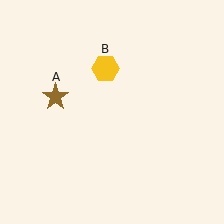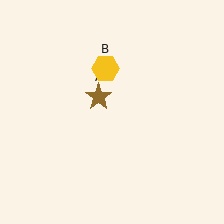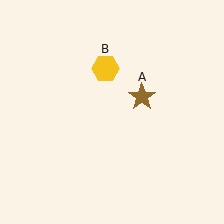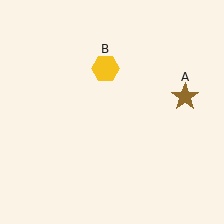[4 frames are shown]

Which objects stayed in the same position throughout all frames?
Yellow hexagon (object B) remained stationary.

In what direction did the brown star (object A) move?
The brown star (object A) moved right.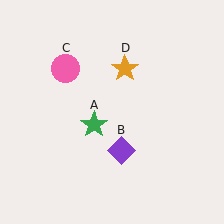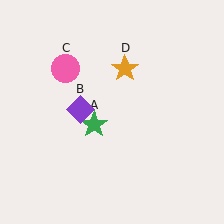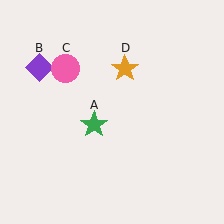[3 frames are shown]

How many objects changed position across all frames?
1 object changed position: purple diamond (object B).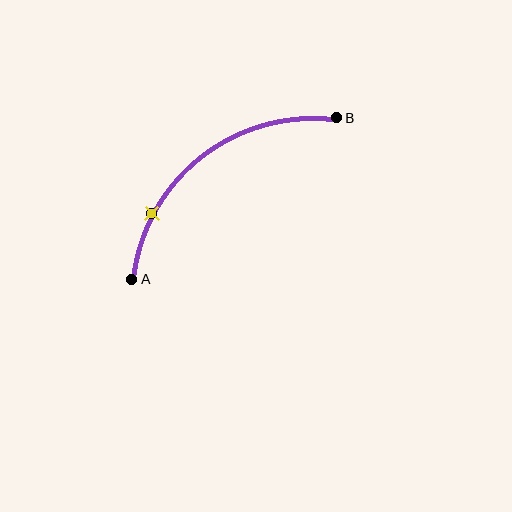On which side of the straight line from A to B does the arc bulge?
The arc bulges above and to the left of the straight line connecting A and B.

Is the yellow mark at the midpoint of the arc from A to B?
No. The yellow mark lies on the arc but is closer to endpoint A. The arc midpoint would be at the point on the curve equidistant along the arc from both A and B.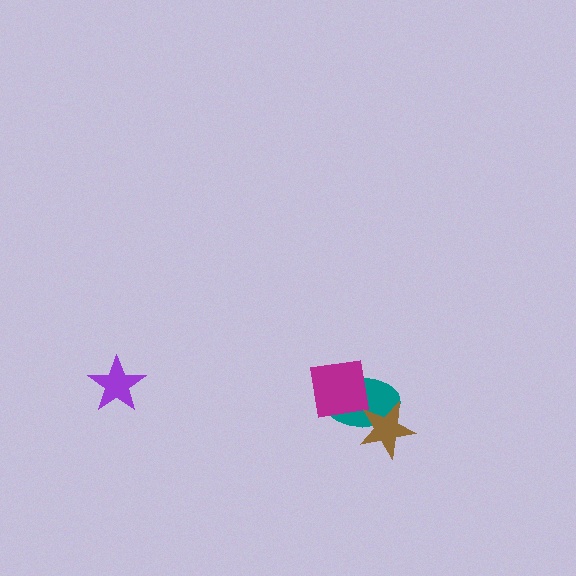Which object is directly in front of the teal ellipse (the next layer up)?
The magenta square is directly in front of the teal ellipse.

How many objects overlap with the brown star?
1 object overlaps with the brown star.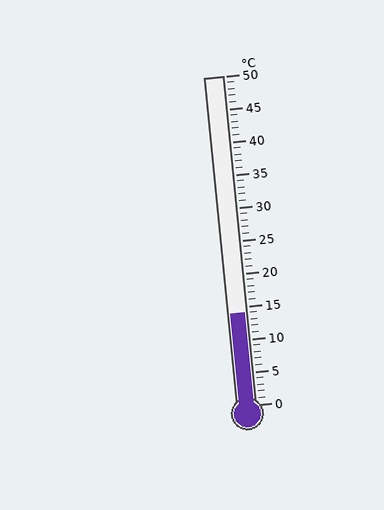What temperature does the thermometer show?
The thermometer shows approximately 14°C.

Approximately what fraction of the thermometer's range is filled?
The thermometer is filled to approximately 30% of its range.